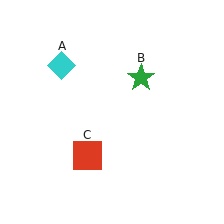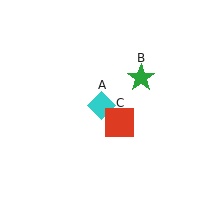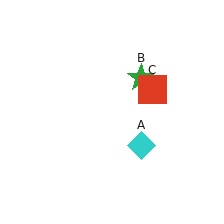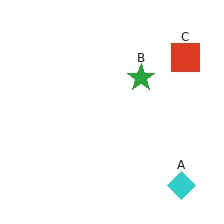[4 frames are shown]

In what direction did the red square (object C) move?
The red square (object C) moved up and to the right.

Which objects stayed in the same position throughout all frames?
Green star (object B) remained stationary.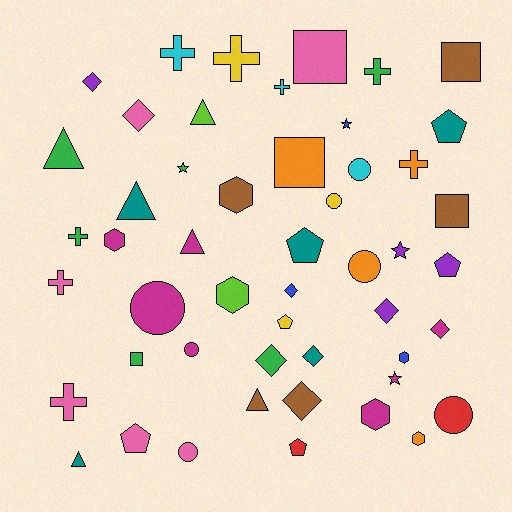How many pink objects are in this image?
There are 6 pink objects.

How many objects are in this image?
There are 50 objects.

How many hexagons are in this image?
There are 6 hexagons.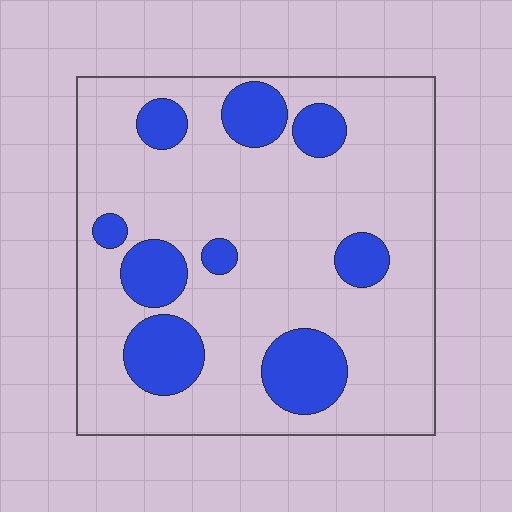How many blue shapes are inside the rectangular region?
9.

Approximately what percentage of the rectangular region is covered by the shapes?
Approximately 20%.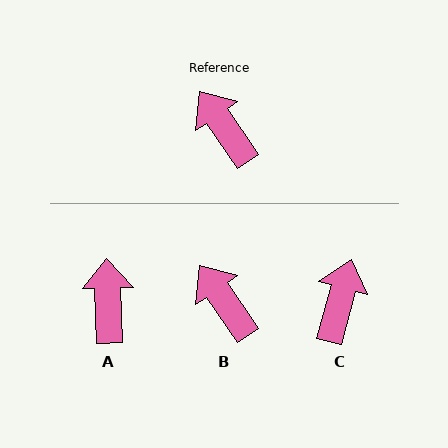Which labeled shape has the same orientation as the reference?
B.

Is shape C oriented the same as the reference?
No, it is off by about 50 degrees.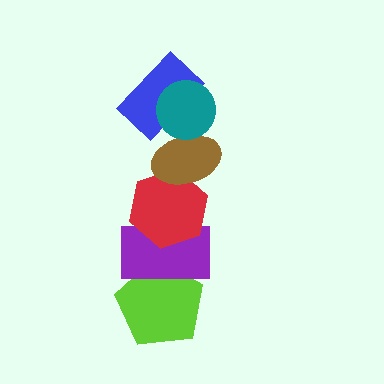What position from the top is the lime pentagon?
The lime pentagon is 6th from the top.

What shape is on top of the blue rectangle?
The teal circle is on top of the blue rectangle.